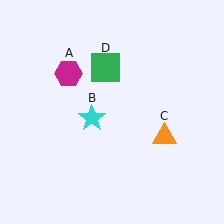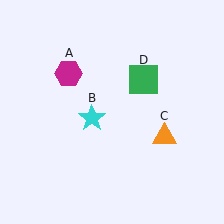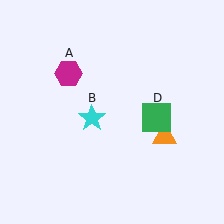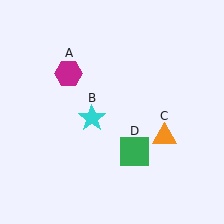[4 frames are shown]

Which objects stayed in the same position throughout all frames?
Magenta hexagon (object A) and cyan star (object B) and orange triangle (object C) remained stationary.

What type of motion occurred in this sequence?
The green square (object D) rotated clockwise around the center of the scene.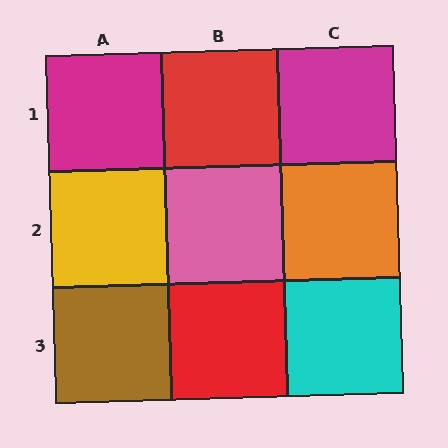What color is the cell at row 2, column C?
Orange.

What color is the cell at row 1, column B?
Red.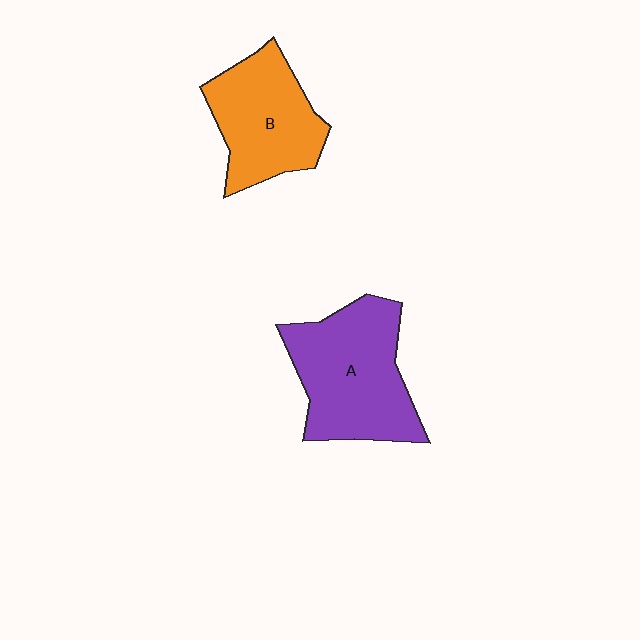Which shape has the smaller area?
Shape B (orange).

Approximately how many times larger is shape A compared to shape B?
Approximately 1.2 times.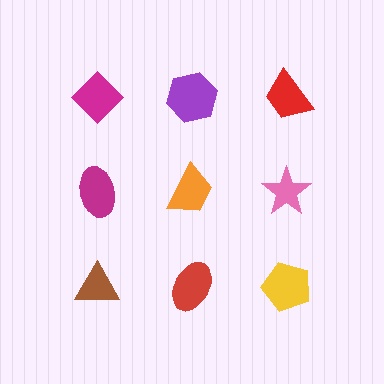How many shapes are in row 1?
3 shapes.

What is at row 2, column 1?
A magenta ellipse.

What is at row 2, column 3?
A pink star.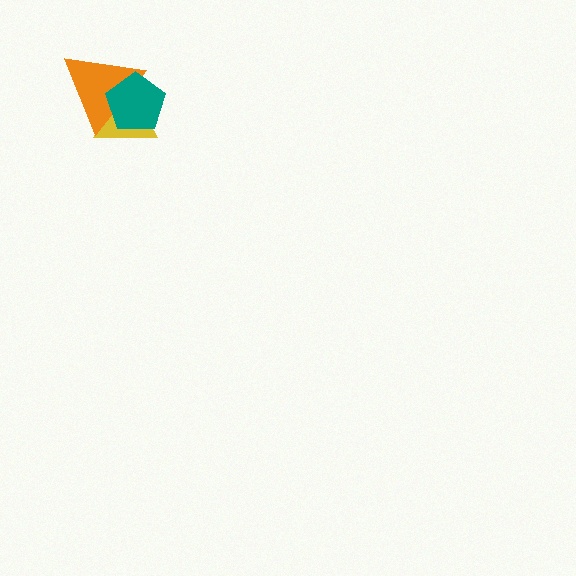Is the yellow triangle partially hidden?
Yes, it is partially covered by another shape.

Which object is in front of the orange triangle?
The teal pentagon is in front of the orange triangle.